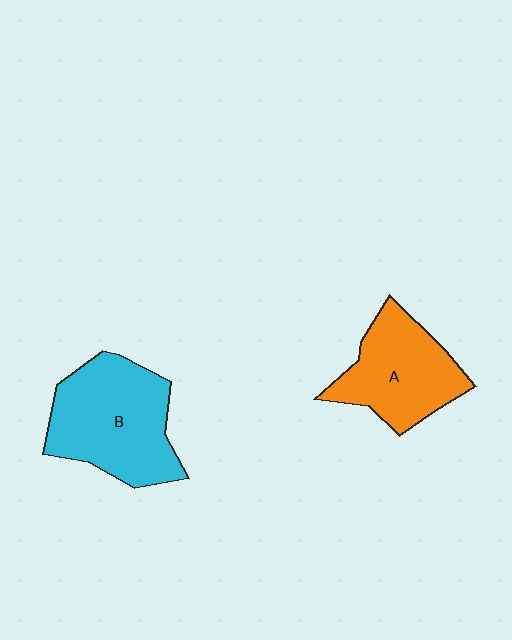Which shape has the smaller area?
Shape A (orange).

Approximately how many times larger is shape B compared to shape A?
Approximately 1.3 times.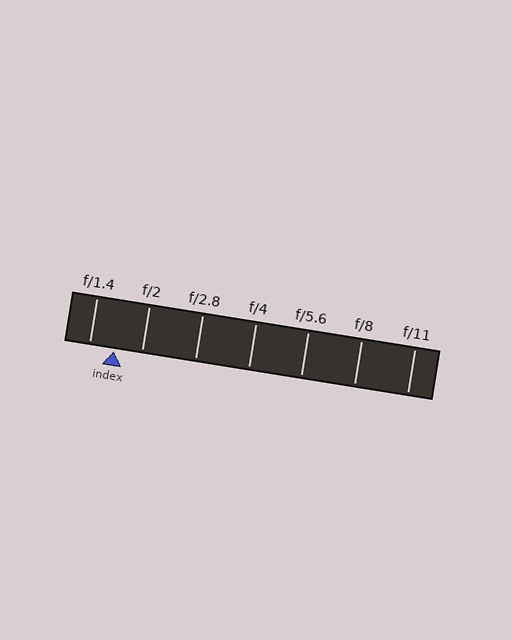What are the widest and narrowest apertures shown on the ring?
The widest aperture shown is f/1.4 and the narrowest is f/11.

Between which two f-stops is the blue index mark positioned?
The index mark is between f/1.4 and f/2.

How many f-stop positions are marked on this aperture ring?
There are 7 f-stop positions marked.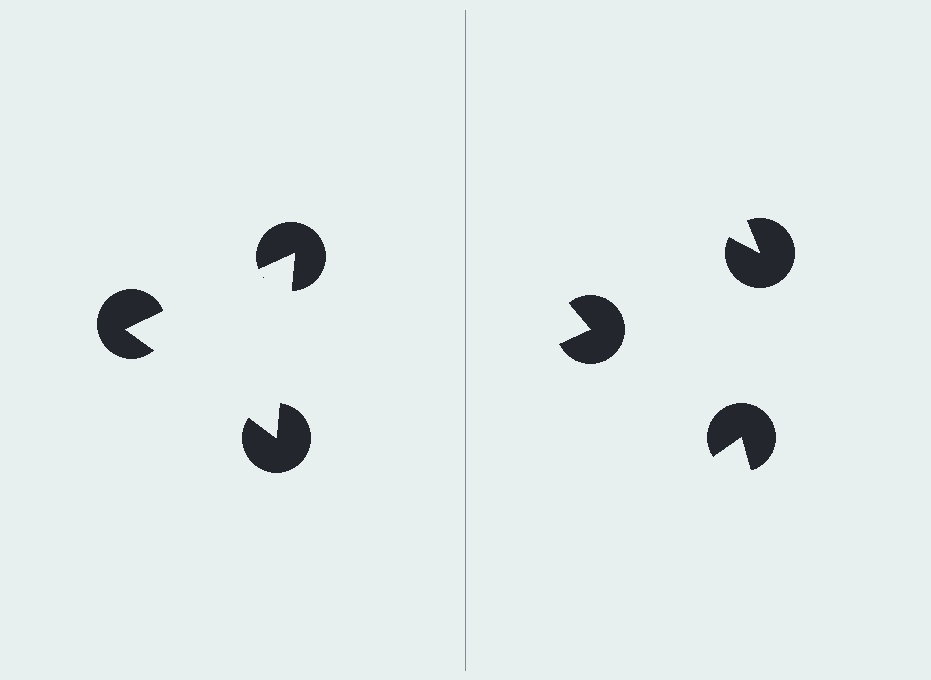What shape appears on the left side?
An illusory triangle.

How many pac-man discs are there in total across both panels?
6 — 3 on each side.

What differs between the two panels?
The pac-man discs are positioned identically on both sides; only the wedge orientations differ. On the left they align to a triangle; on the right they are misaligned.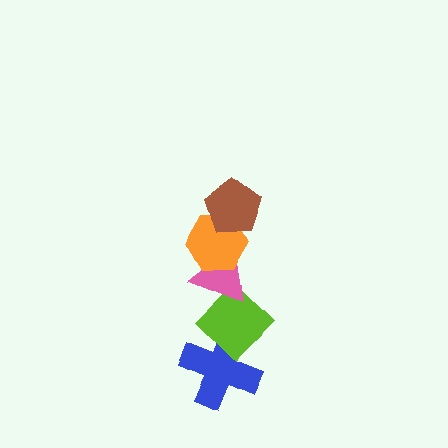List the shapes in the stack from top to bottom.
From top to bottom: the brown pentagon, the orange hexagon, the pink triangle, the lime diamond, the blue cross.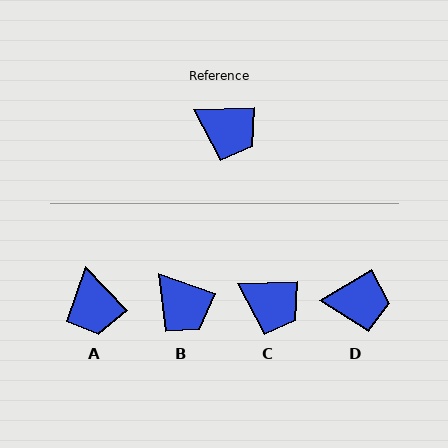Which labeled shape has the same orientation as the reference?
C.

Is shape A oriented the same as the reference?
No, it is off by about 47 degrees.